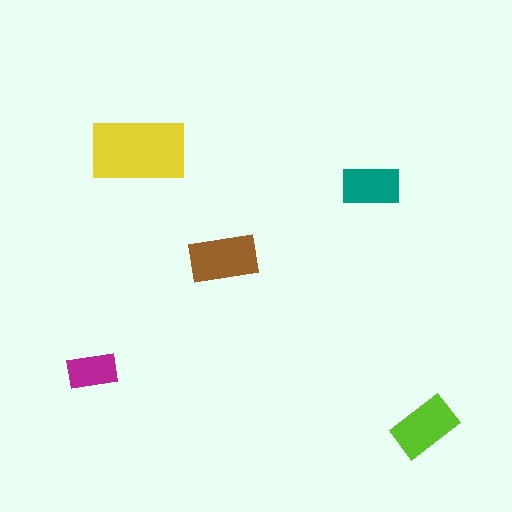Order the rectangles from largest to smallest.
the yellow one, the brown one, the lime one, the teal one, the magenta one.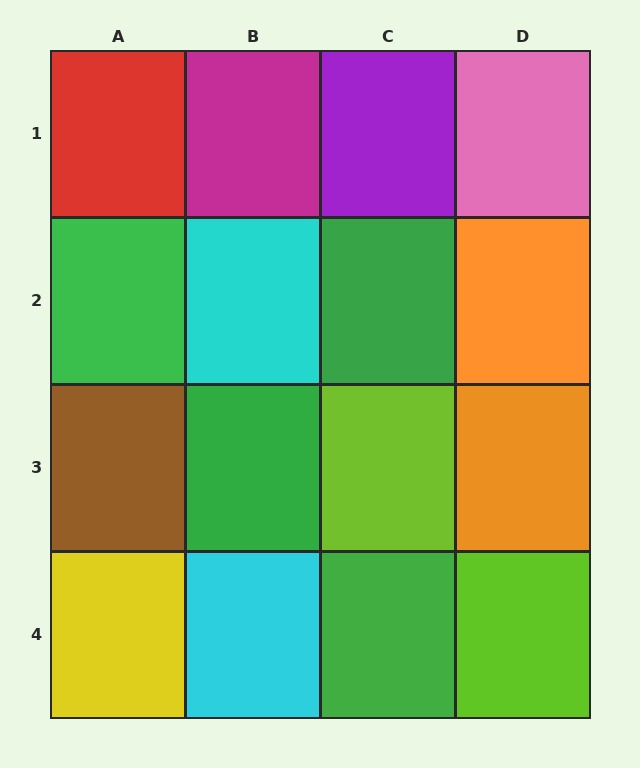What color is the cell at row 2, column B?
Cyan.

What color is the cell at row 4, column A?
Yellow.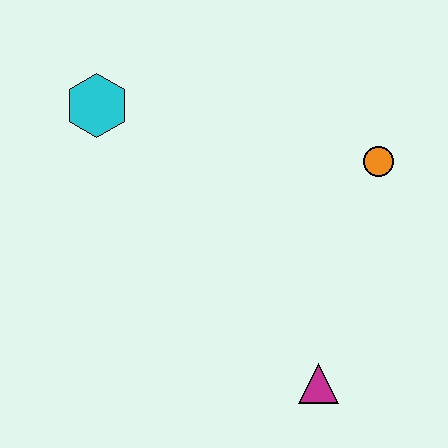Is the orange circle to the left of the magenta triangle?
No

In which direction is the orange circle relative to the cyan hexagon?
The orange circle is to the right of the cyan hexagon.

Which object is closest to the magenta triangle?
The orange circle is closest to the magenta triangle.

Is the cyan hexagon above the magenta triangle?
Yes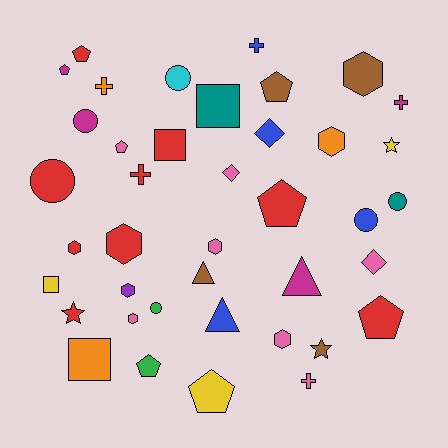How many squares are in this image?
There are 4 squares.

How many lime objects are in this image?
There are no lime objects.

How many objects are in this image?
There are 40 objects.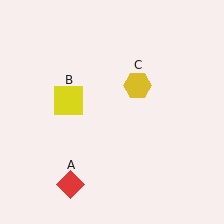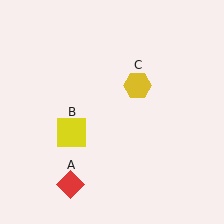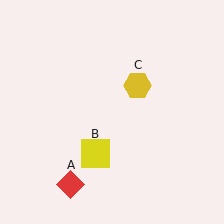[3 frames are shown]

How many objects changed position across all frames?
1 object changed position: yellow square (object B).